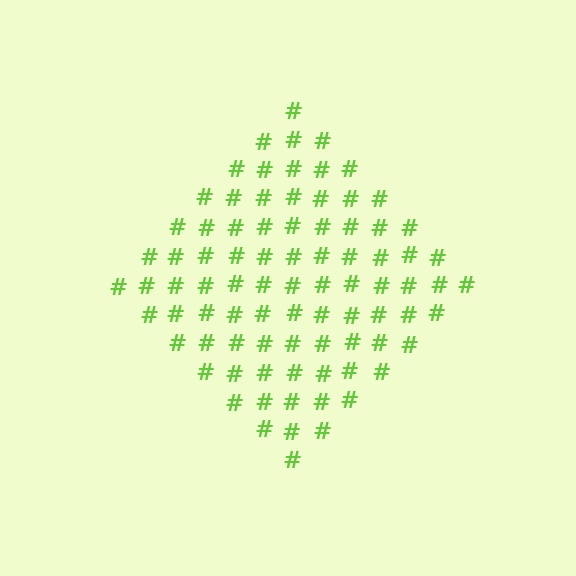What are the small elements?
The small elements are hash symbols.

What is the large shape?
The large shape is a diamond.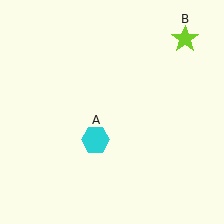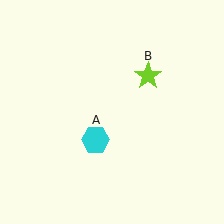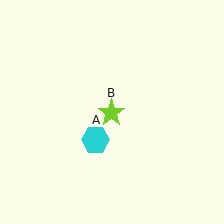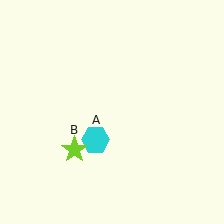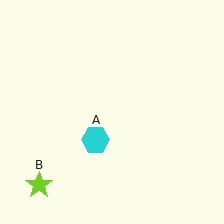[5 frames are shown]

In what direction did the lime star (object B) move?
The lime star (object B) moved down and to the left.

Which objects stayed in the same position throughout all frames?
Cyan hexagon (object A) remained stationary.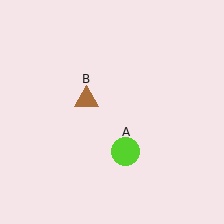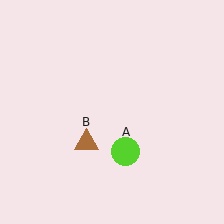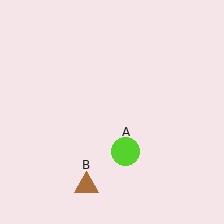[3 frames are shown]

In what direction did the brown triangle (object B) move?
The brown triangle (object B) moved down.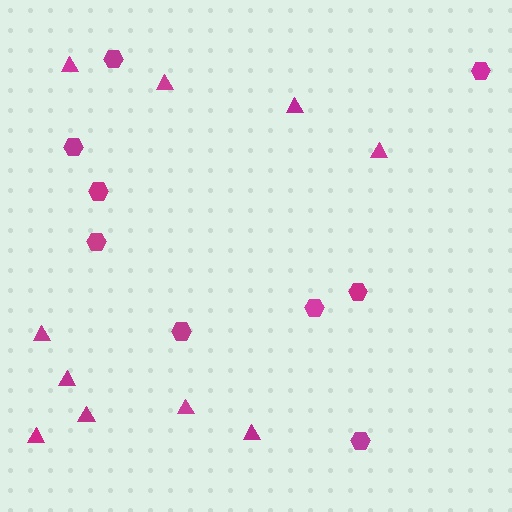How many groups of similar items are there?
There are 2 groups: one group of hexagons (9) and one group of triangles (10).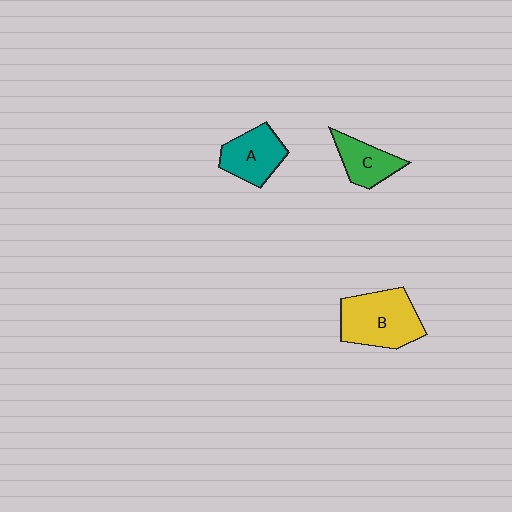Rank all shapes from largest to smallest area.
From largest to smallest: B (yellow), A (teal), C (green).